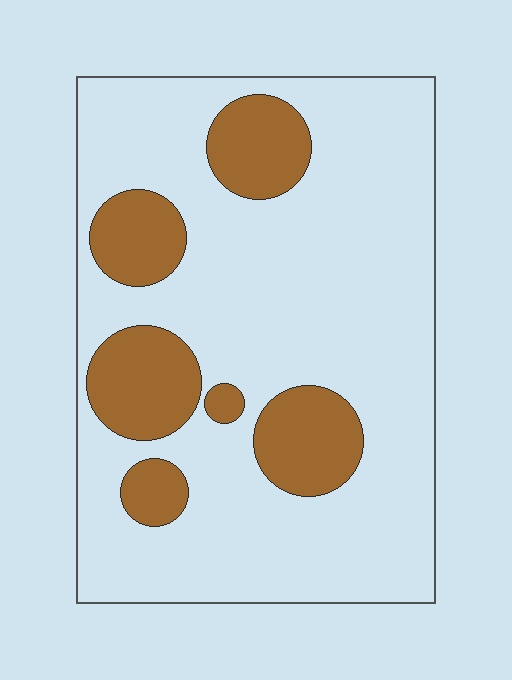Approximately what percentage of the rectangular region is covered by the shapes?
Approximately 20%.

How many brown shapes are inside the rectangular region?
6.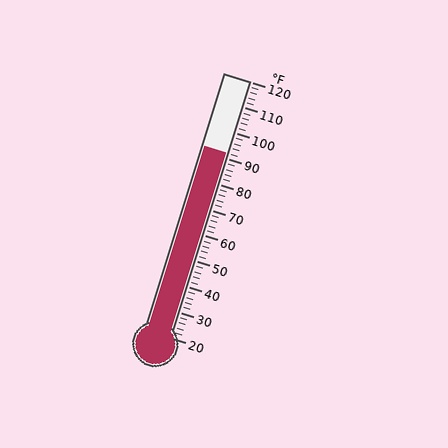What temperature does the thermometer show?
The thermometer shows approximately 92°F.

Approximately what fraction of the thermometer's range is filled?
The thermometer is filled to approximately 70% of its range.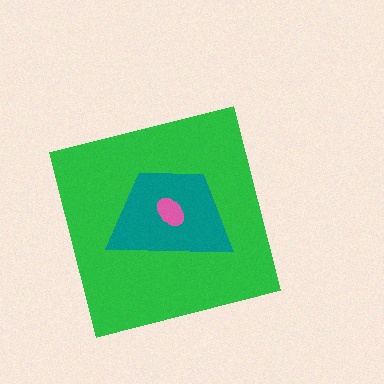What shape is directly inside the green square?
The teal trapezoid.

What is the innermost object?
The pink ellipse.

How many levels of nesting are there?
3.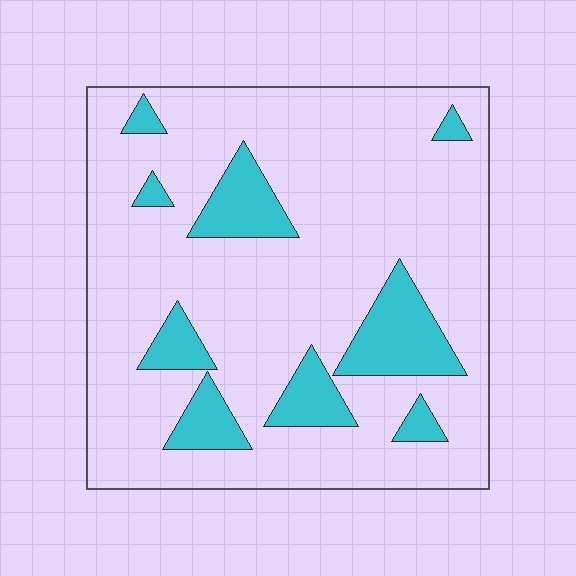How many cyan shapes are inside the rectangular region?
9.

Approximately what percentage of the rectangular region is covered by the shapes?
Approximately 15%.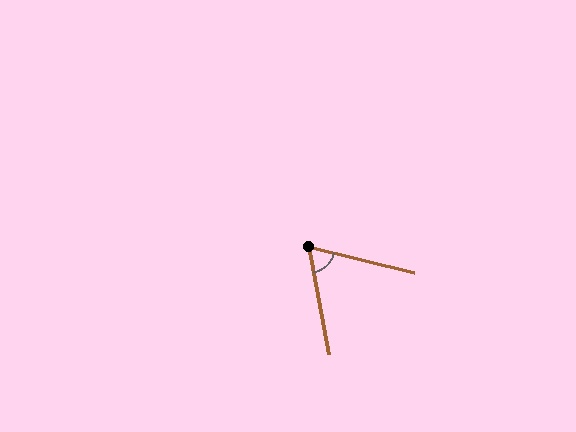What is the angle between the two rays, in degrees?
Approximately 65 degrees.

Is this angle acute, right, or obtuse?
It is acute.